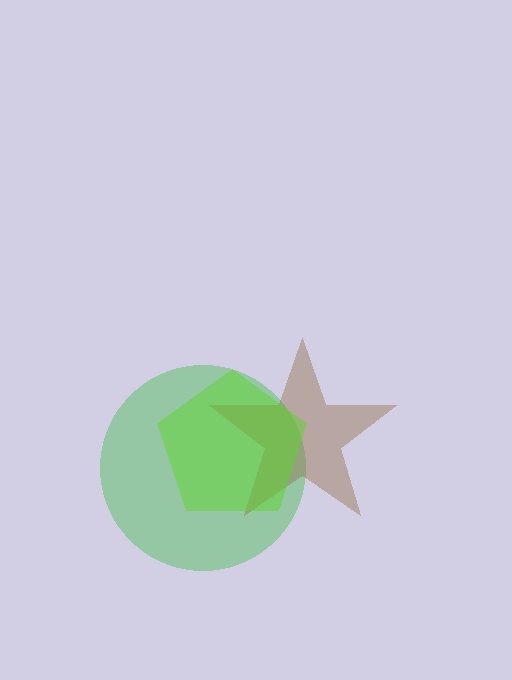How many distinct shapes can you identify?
There are 3 distinct shapes: a green circle, a brown star, a lime pentagon.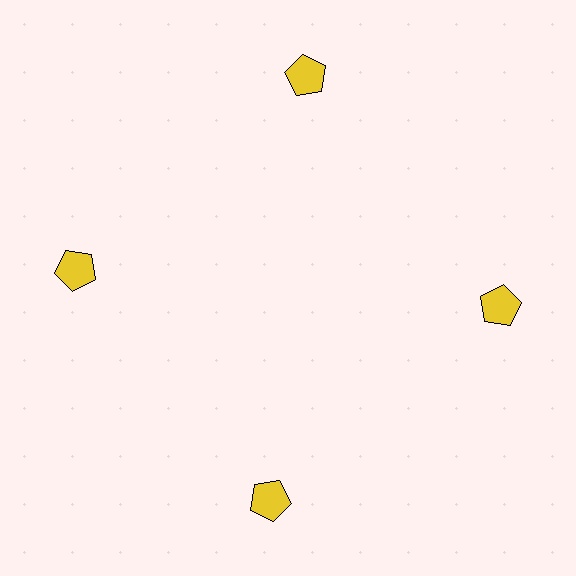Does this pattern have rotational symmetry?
Yes, this pattern has 4-fold rotational symmetry. It looks the same after rotating 90 degrees around the center.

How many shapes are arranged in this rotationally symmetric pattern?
There are 4 shapes, arranged in 4 groups of 1.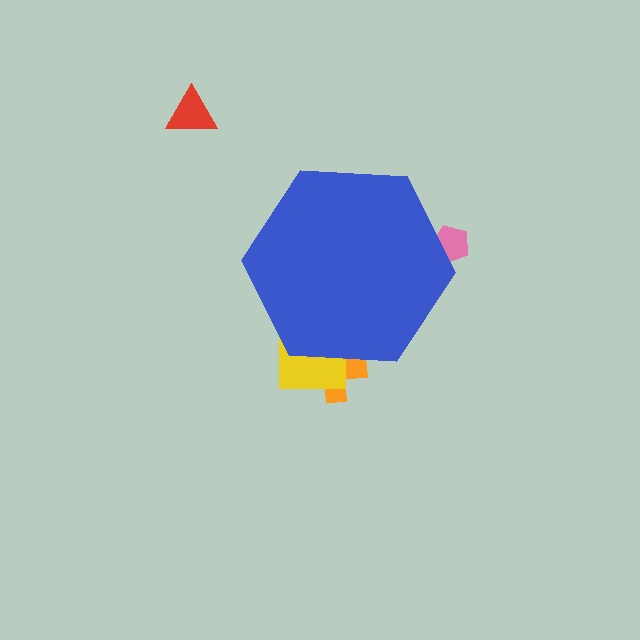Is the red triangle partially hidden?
No, the red triangle is fully visible.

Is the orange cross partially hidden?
Yes, the orange cross is partially hidden behind the blue hexagon.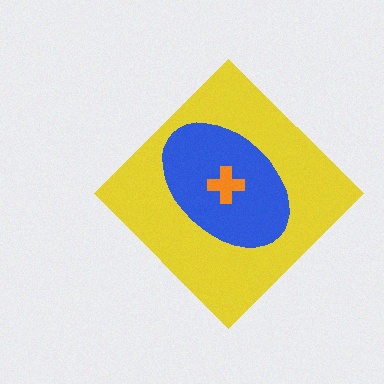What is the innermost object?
The orange cross.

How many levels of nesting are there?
3.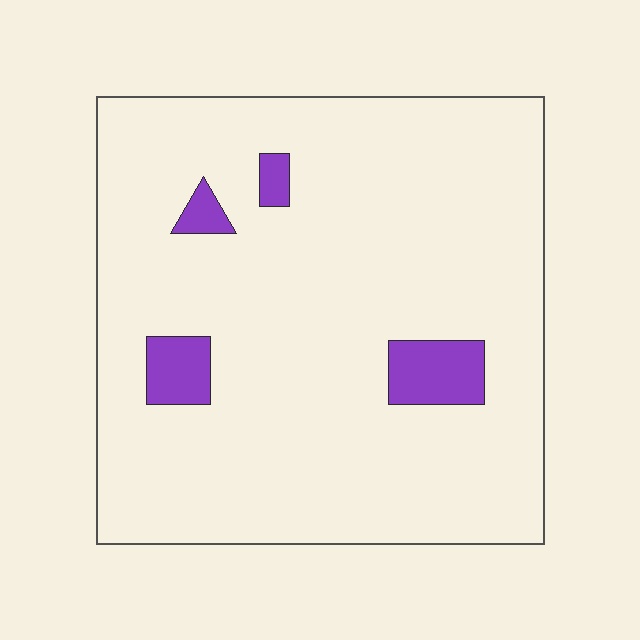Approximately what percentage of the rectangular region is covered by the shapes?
Approximately 5%.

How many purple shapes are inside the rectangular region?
4.